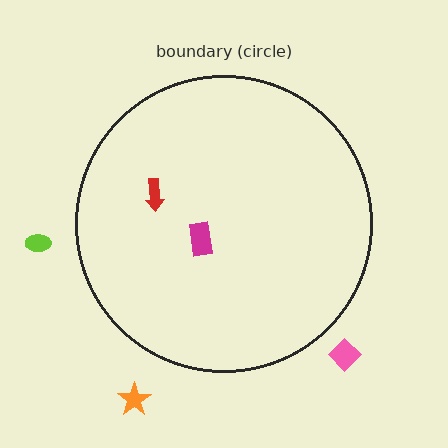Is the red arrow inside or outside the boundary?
Inside.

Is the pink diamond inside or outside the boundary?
Outside.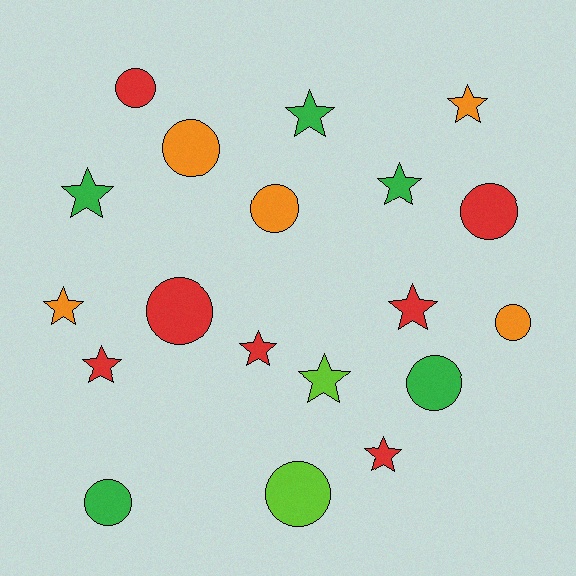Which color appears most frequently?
Red, with 7 objects.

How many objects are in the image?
There are 19 objects.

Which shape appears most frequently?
Star, with 10 objects.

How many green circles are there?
There are 2 green circles.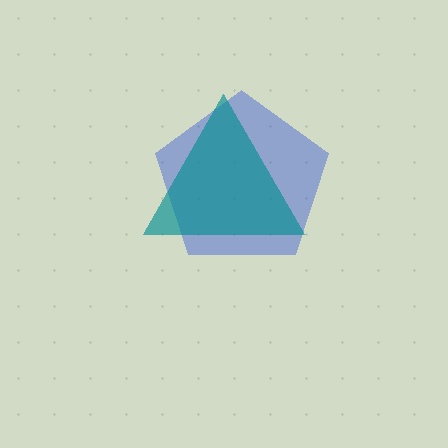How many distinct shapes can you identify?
There are 2 distinct shapes: a blue pentagon, a teal triangle.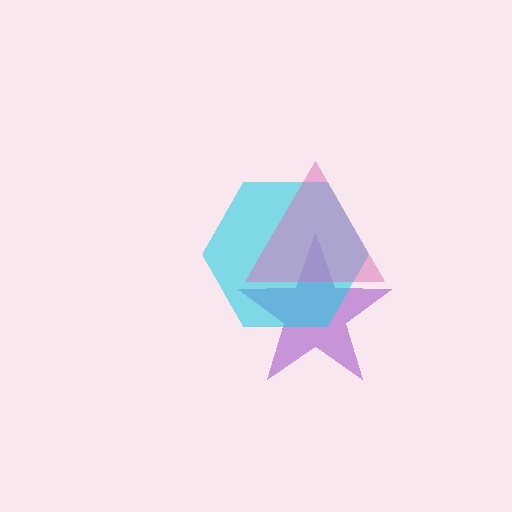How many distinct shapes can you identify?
There are 3 distinct shapes: a purple star, a cyan hexagon, a pink triangle.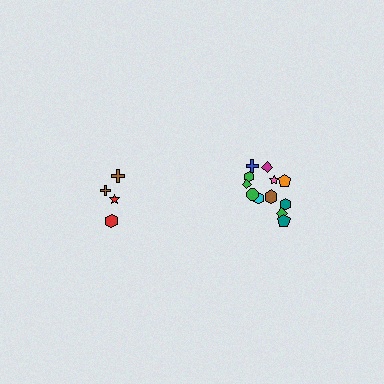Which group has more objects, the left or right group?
The right group.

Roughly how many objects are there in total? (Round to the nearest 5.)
Roughly 15 objects in total.